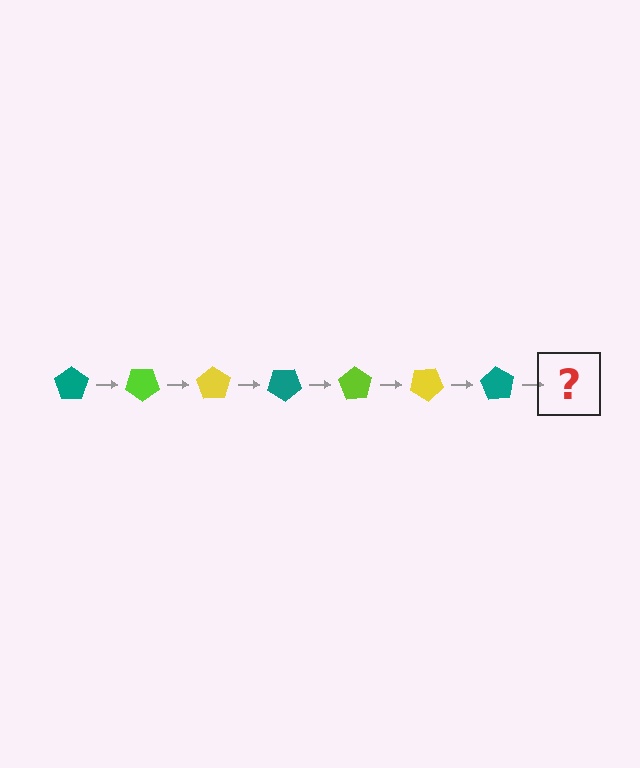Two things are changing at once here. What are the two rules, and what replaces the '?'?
The two rules are that it rotates 35 degrees each step and the color cycles through teal, lime, and yellow. The '?' should be a lime pentagon, rotated 245 degrees from the start.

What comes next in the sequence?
The next element should be a lime pentagon, rotated 245 degrees from the start.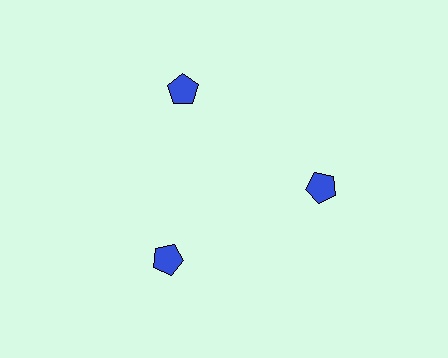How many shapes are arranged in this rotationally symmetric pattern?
There are 3 shapes, arranged in 3 groups of 1.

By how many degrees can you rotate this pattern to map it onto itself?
The pattern maps onto itself every 120 degrees of rotation.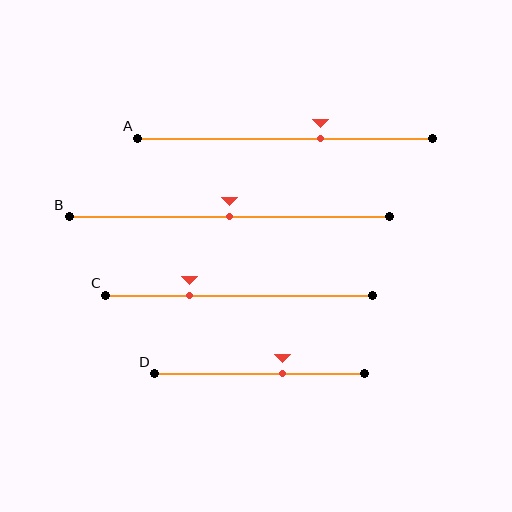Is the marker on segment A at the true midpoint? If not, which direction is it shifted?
No, the marker on segment A is shifted to the right by about 12% of the segment length.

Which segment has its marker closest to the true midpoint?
Segment B has its marker closest to the true midpoint.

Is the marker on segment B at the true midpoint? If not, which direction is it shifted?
Yes, the marker on segment B is at the true midpoint.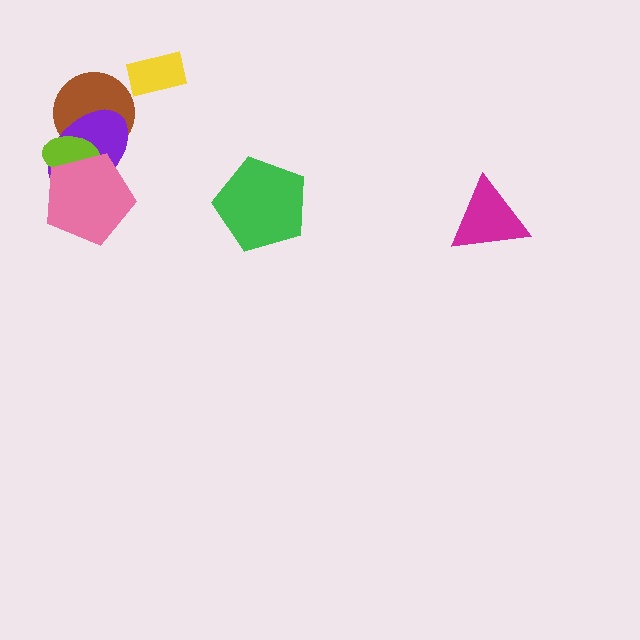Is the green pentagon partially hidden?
No, no other shape covers it.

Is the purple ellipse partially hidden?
Yes, it is partially covered by another shape.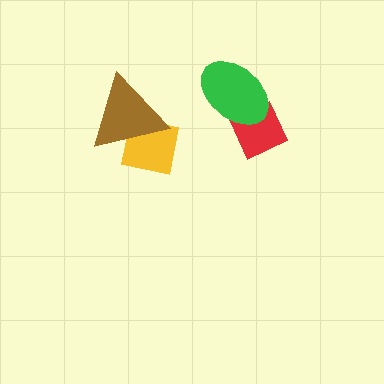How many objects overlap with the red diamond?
1 object overlaps with the red diamond.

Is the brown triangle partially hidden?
No, no other shape covers it.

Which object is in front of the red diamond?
The green ellipse is in front of the red diamond.